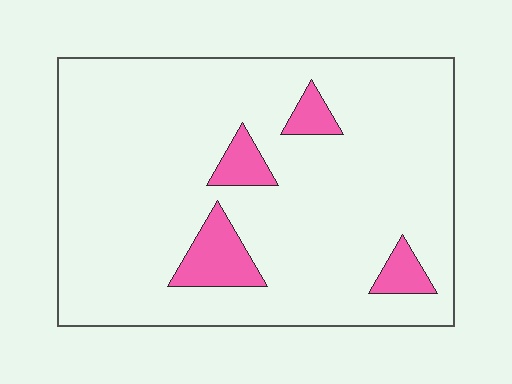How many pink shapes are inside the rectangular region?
4.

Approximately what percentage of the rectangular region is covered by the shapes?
Approximately 10%.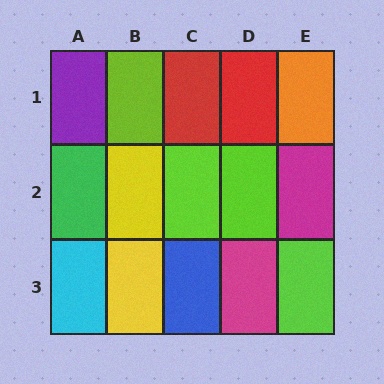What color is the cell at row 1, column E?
Orange.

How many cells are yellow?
2 cells are yellow.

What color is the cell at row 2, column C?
Lime.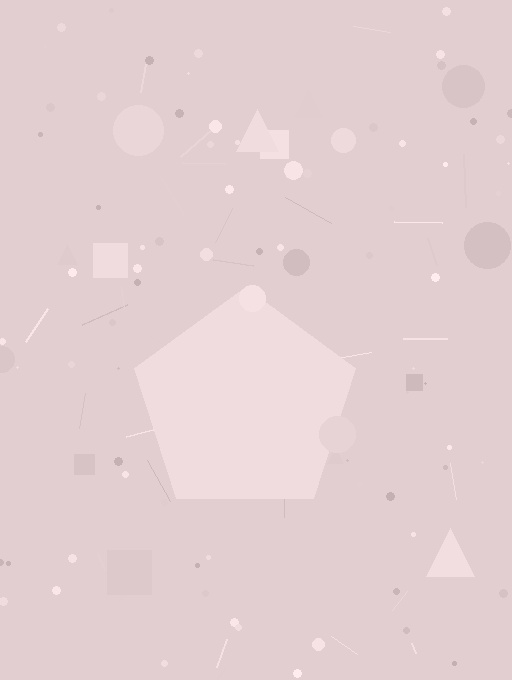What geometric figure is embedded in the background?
A pentagon is embedded in the background.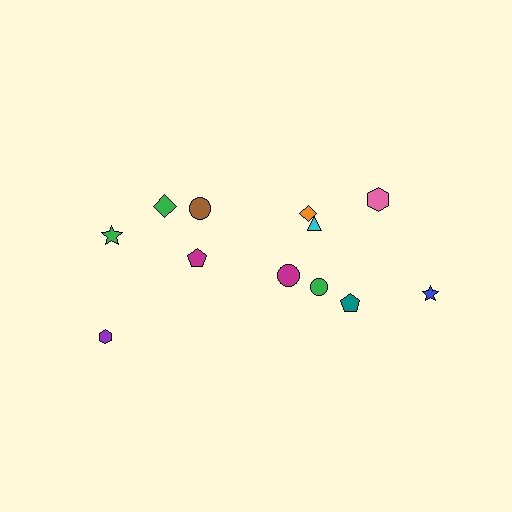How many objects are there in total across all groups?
There are 12 objects.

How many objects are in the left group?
There are 5 objects.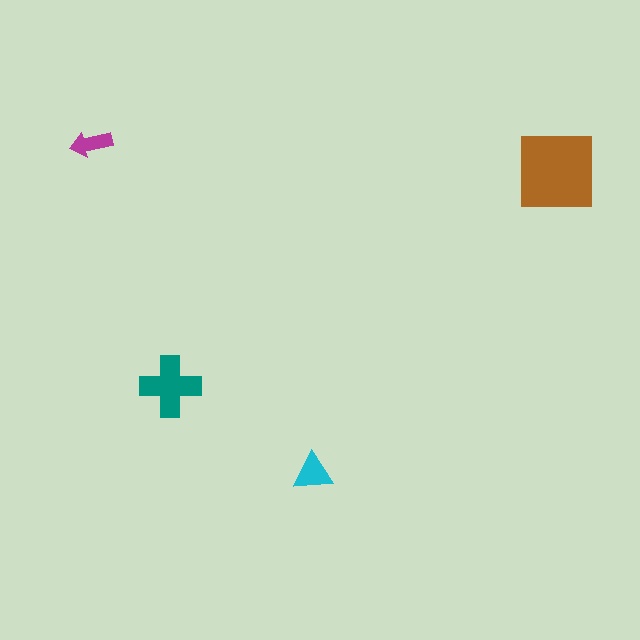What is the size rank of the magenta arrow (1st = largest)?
4th.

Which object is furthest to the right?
The brown square is rightmost.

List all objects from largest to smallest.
The brown square, the teal cross, the cyan triangle, the magenta arrow.